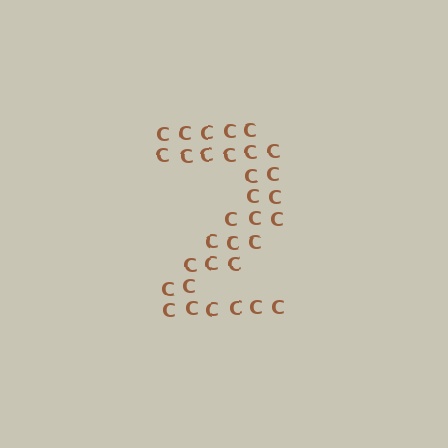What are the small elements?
The small elements are letter C's.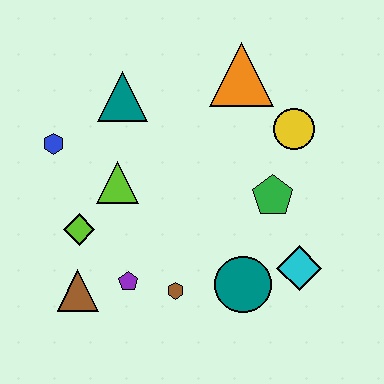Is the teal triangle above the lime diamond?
Yes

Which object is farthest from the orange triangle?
The brown triangle is farthest from the orange triangle.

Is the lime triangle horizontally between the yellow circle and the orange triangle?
No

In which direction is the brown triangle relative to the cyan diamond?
The brown triangle is to the left of the cyan diamond.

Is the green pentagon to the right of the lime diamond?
Yes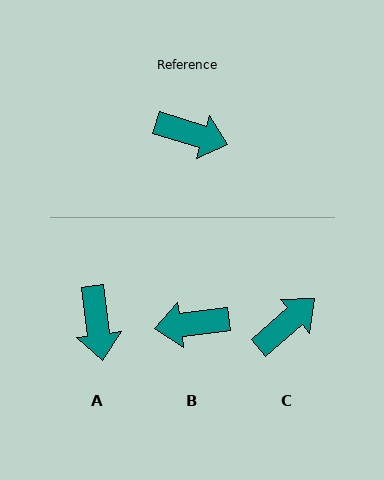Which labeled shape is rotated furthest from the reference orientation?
B, about 156 degrees away.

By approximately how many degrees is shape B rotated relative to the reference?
Approximately 156 degrees clockwise.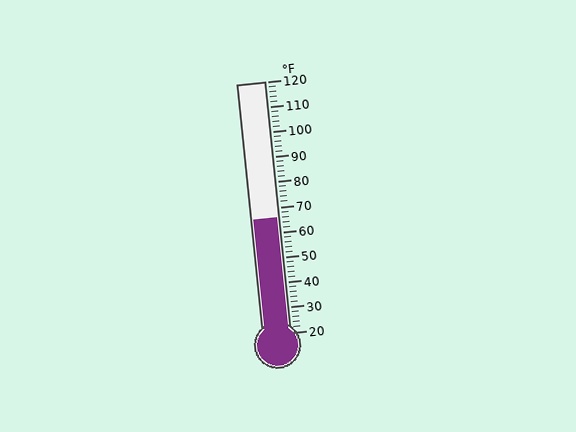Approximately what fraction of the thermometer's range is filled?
The thermometer is filled to approximately 45% of its range.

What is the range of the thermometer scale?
The thermometer scale ranges from 20°F to 120°F.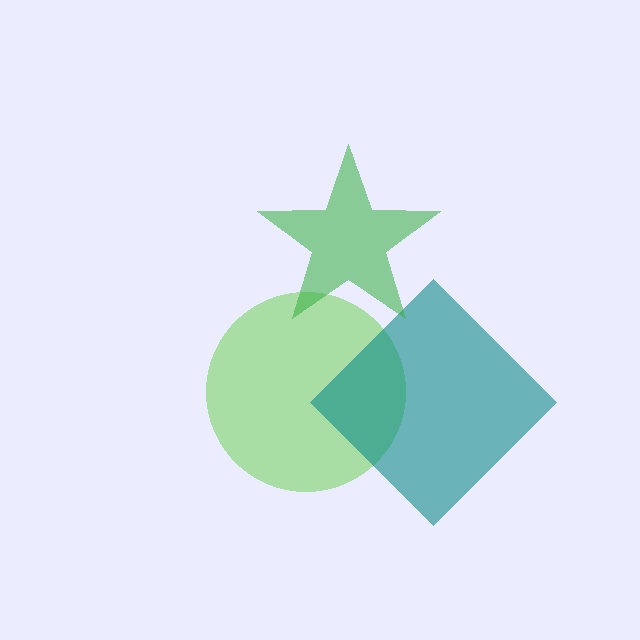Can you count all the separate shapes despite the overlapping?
Yes, there are 3 separate shapes.